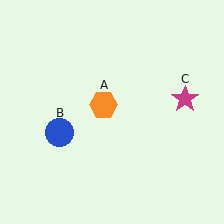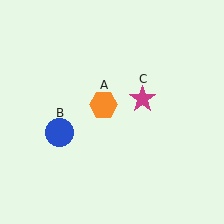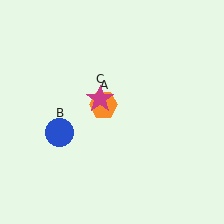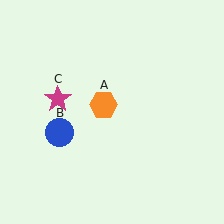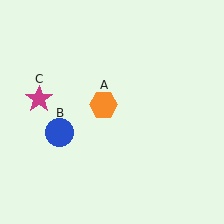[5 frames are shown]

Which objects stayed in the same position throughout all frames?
Orange hexagon (object A) and blue circle (object B) remained stationary.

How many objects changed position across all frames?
1 object changed position: magenta star (object C).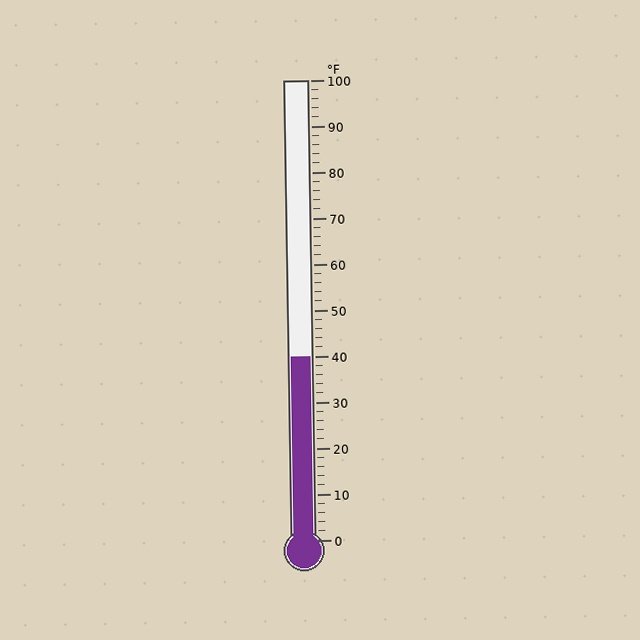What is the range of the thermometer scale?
The thermometer scale ranges from 0°F to 100°F.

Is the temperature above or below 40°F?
The temperature is at 40°F.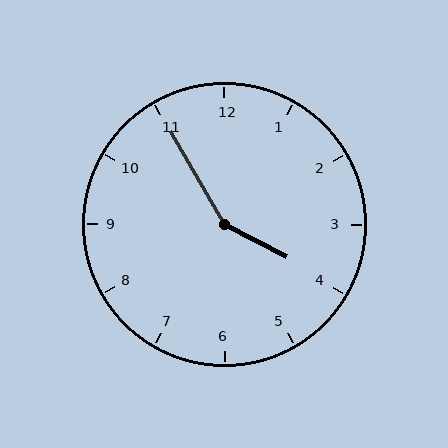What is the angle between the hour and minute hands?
Approximately 148 degrees.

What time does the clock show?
3:55.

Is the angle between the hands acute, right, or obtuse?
It is obtuse.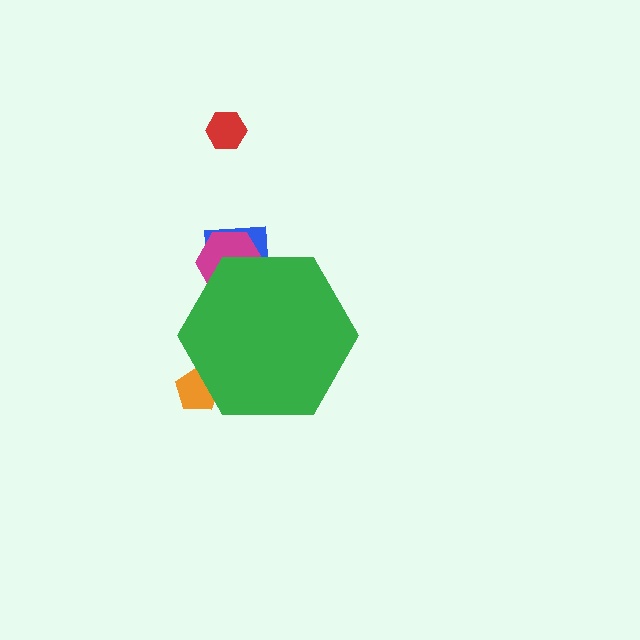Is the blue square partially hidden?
Yes, the blue square is partially hidden behind the green hexagon.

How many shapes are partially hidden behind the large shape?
3 shapes are partially hidden.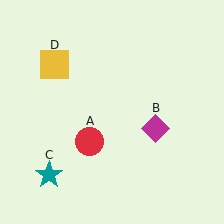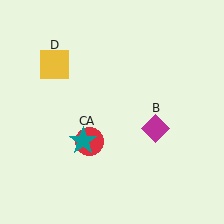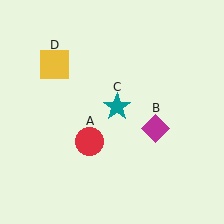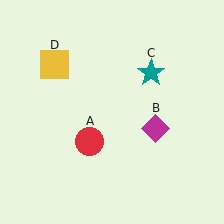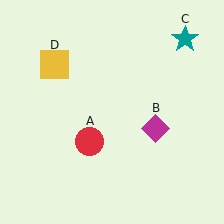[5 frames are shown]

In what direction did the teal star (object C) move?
The teal star (object C) moved up and to the right.